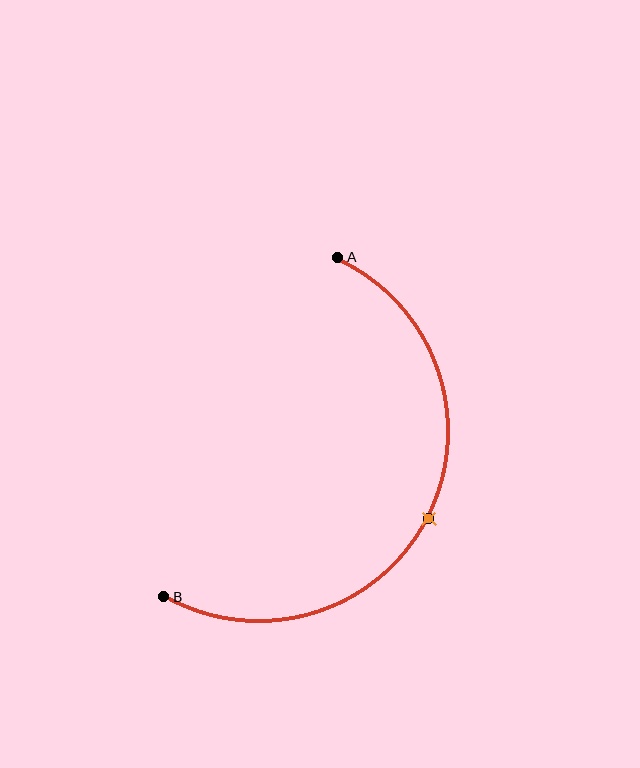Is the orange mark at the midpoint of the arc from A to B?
Yes. The orange mark lies on the arc at equal arc-length from both A and B — it is the arc midpoint.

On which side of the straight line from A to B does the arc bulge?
The arc bulges to the right of the straight line connecting A and B.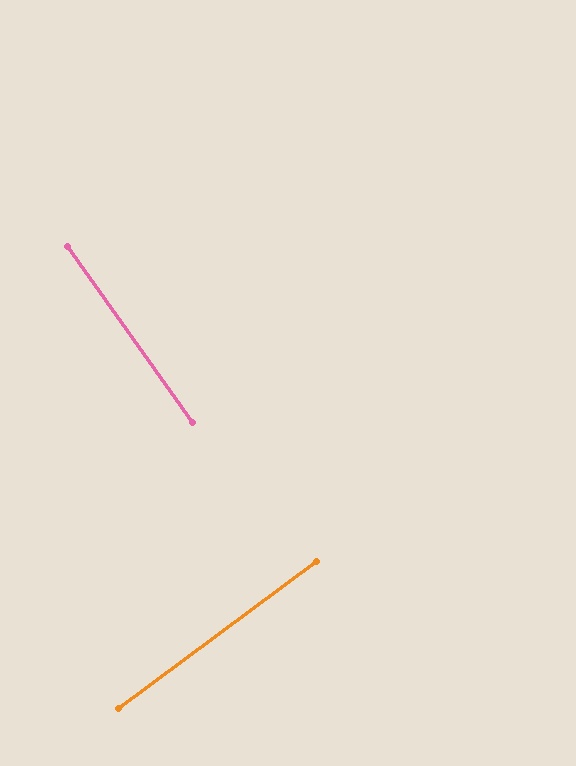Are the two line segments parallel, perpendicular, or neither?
Perpendicular — they meet at approximately 89°.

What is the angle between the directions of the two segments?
Approximately 89 degrees.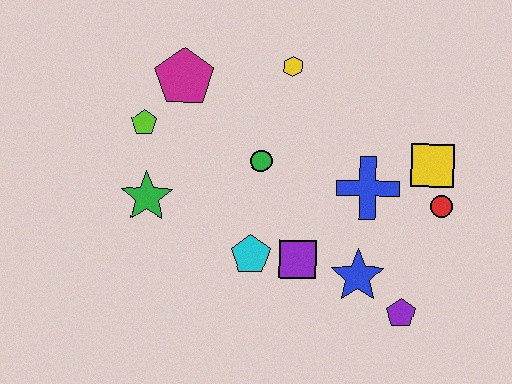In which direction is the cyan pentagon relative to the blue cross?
The cyan pentagon is to the left of the blue cross.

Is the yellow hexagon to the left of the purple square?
Yes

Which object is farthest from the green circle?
The purple pentagon is farthest from the green circle.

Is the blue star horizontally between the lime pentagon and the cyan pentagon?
No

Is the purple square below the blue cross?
Yes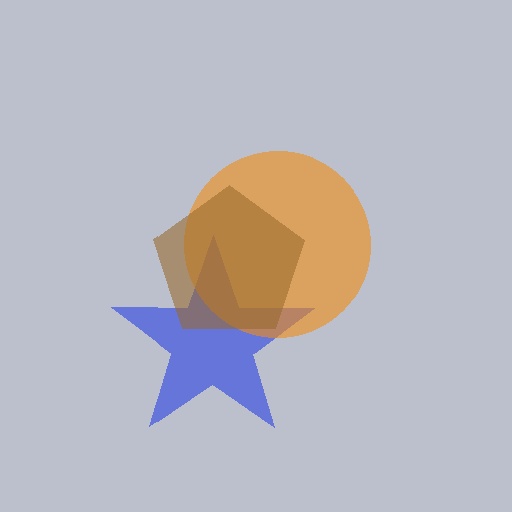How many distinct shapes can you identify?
There are 3 distinct shapes: a blue star, an orange circle, a brown pentagon.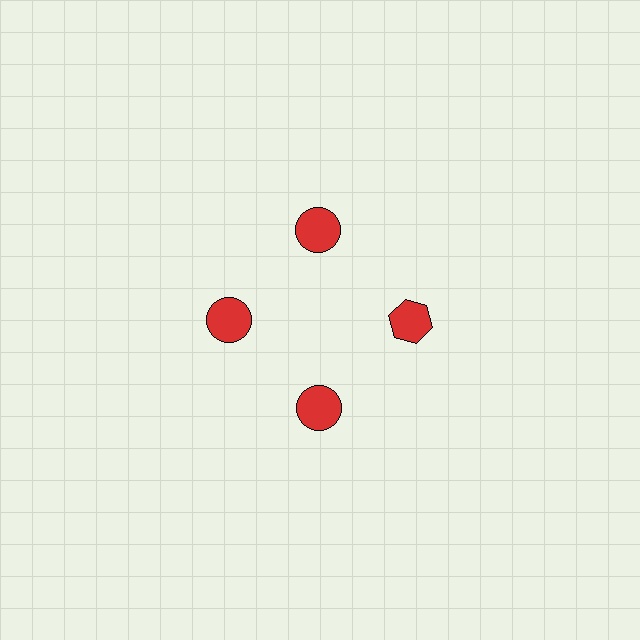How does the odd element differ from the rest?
It has a different shape: hexagon instead of circle.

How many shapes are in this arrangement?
There are 4 shapes arranged in a ring pattern.